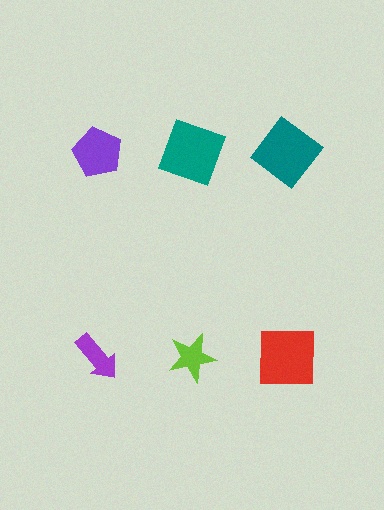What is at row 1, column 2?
A teal square.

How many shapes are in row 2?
3 shapes.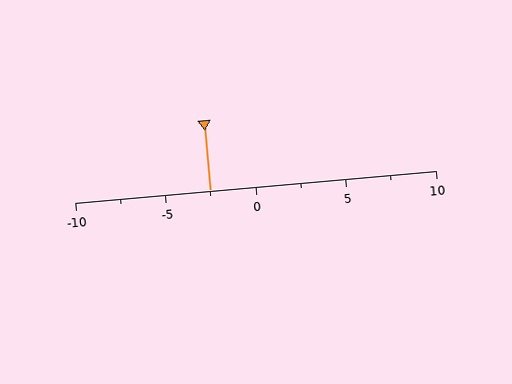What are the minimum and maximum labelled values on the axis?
The axis runs from -10 to 10.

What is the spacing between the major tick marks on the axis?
The major ticks are spaced 5 apart.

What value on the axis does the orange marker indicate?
The marker indicates approximately -2.5.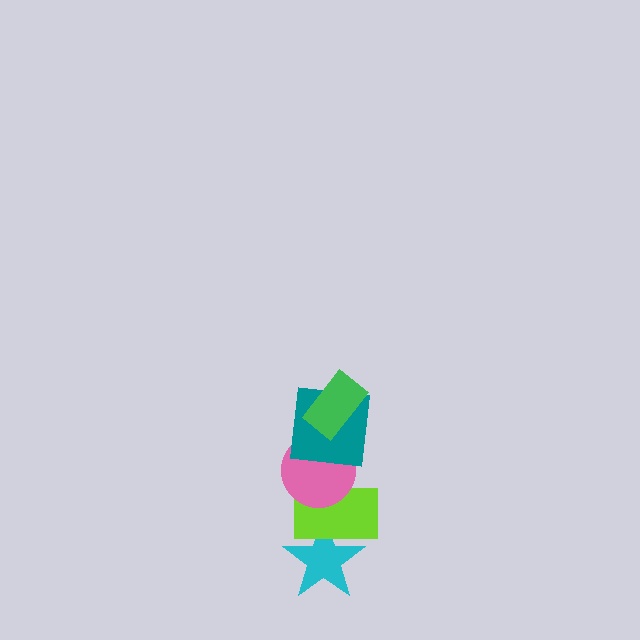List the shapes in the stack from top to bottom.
From top to bottom: the green rectangle, the teal square, the pink circle, the lime rectangle, the cyan star.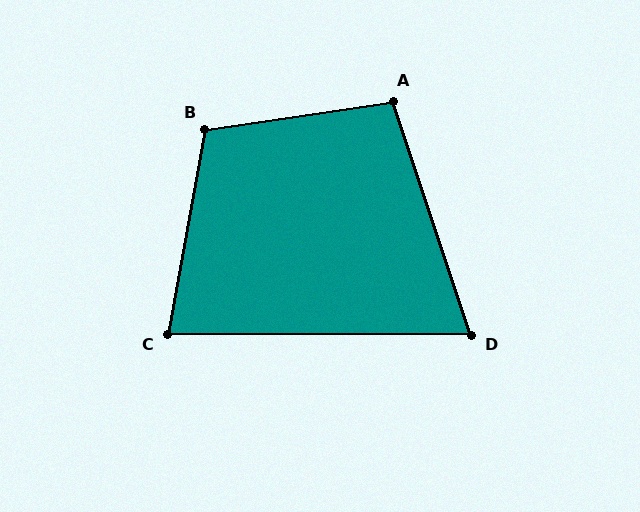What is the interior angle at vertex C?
Approximately 80 degrees (acute).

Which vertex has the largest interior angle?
B, at approximately 109 degrees.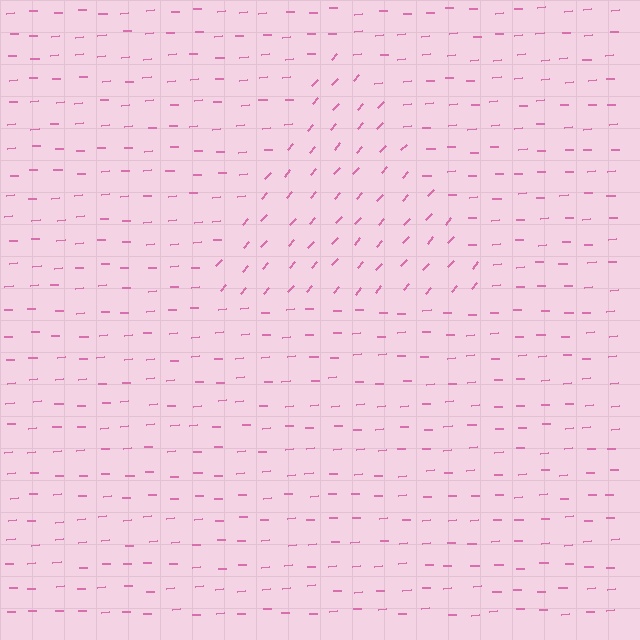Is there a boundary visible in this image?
Yes, there is a texture boundary formed by a change in line orientation.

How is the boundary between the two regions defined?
The boundary is defined purely by a change in line orientation (approximately 45 degrees difference). All lines are the same color and thickness.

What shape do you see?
I see a triangle.